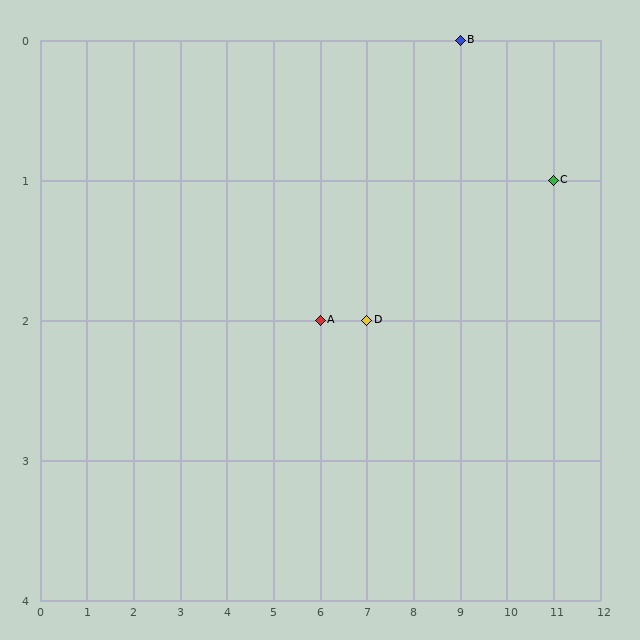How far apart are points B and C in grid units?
Points B and C are 2 columns and 1 row apart (about 2.2 grid units diagonally).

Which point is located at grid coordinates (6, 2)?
Point A is at (6, 2).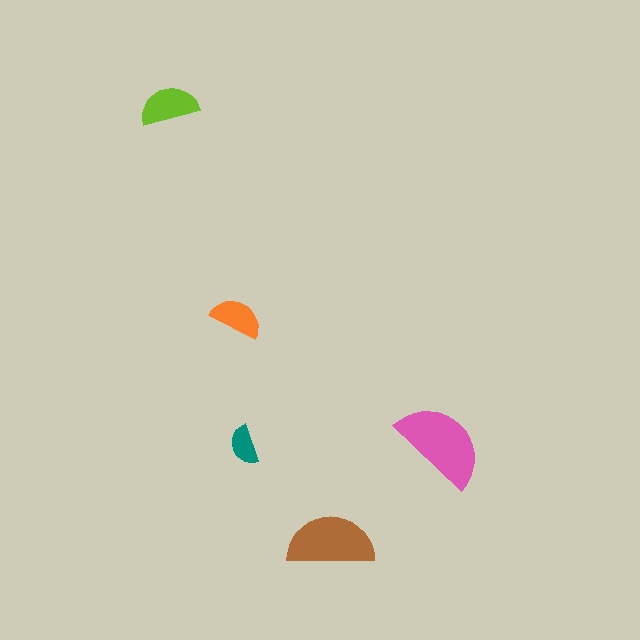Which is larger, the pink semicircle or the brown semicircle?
The pink one.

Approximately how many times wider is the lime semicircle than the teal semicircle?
About 1.5 times wider.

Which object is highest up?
The lime semicircle is topmost.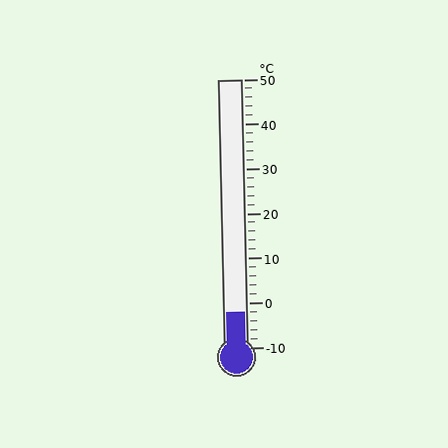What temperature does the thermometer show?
The thermometer shows approximately -2°C.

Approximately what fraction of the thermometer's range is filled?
The thermometer is filled to approximately 15% of its range.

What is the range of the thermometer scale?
The thermometer scale ranges from -10°C to 50°C.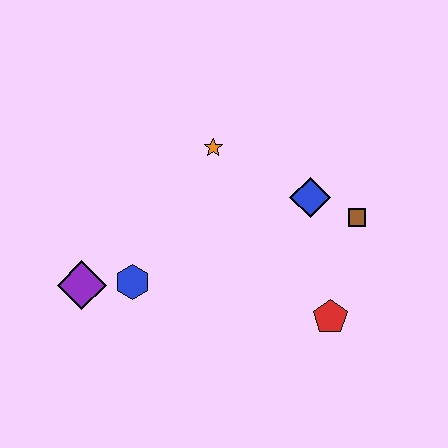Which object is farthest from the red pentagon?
The purple diamond is farthest from the red pentagon.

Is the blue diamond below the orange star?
Yes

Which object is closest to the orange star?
The blue diamond is closest to the orange star.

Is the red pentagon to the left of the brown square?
Yes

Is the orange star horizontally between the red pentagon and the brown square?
No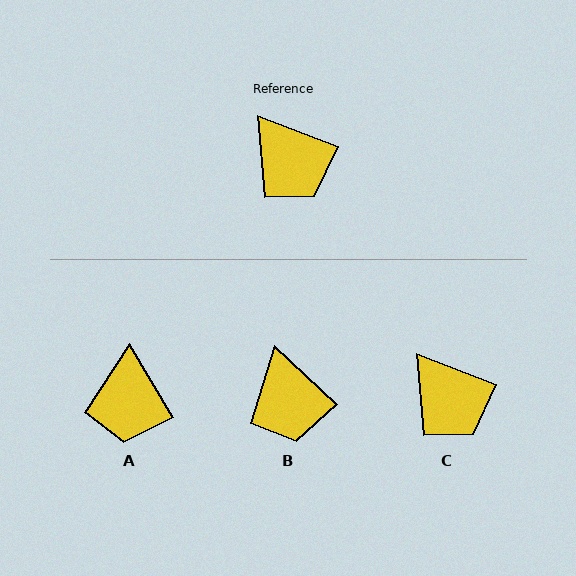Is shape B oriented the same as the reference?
No, it is off by about 22 degrees.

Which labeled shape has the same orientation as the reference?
C.